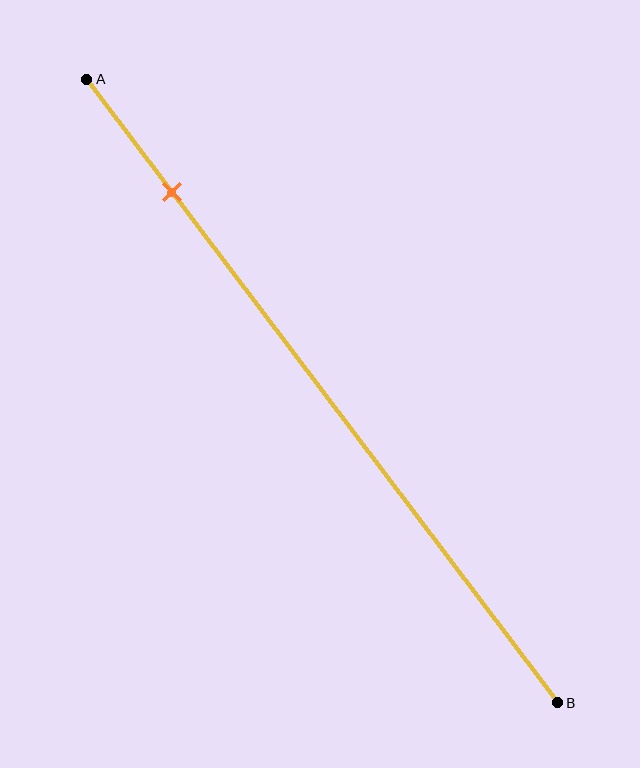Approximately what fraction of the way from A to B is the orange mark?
The orange mark is approximately 20% of the way from A to B.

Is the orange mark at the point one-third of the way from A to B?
No, the mark is at about 20% from A, not at the 33% one-third point.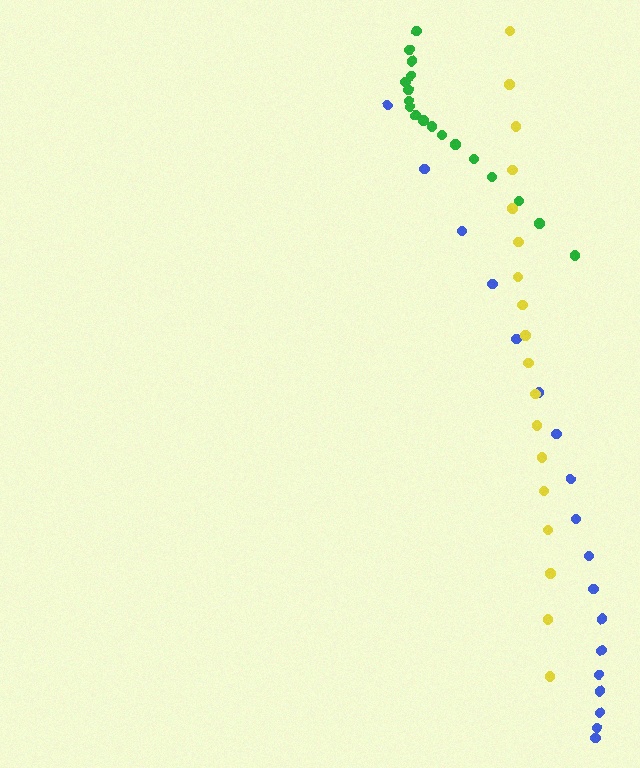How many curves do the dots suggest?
There are 3 distinct paths.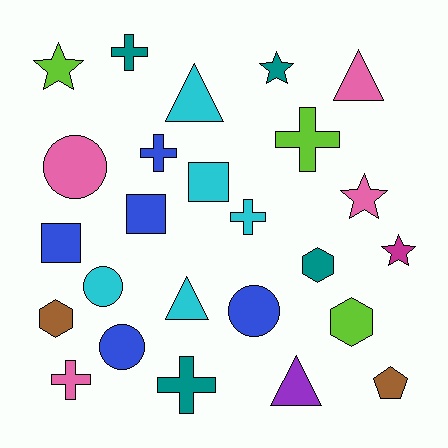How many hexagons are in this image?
There are 3 hexagons.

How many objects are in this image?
There are 25 objects.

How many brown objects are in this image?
There are 2 brown objects.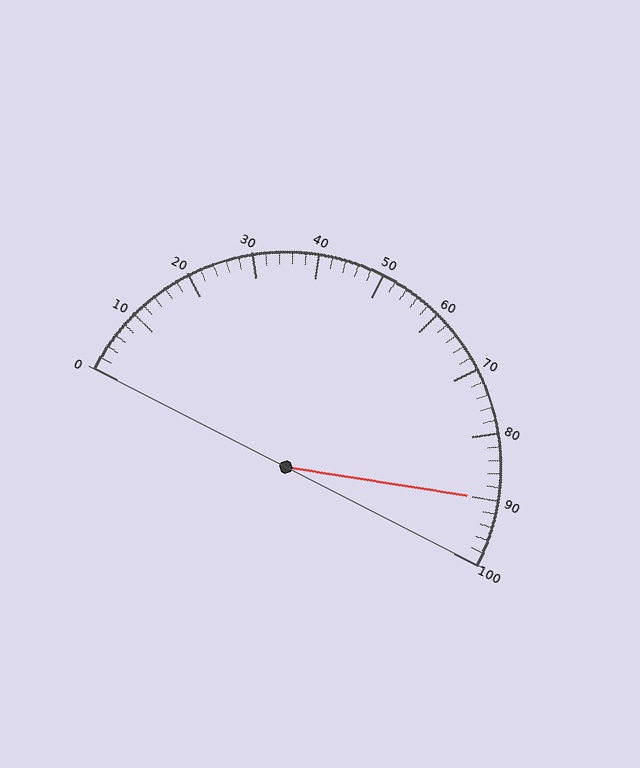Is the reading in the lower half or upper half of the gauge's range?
The reading is in the upper half of the range (0 to 100).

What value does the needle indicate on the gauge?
The needle indicates approximately 90.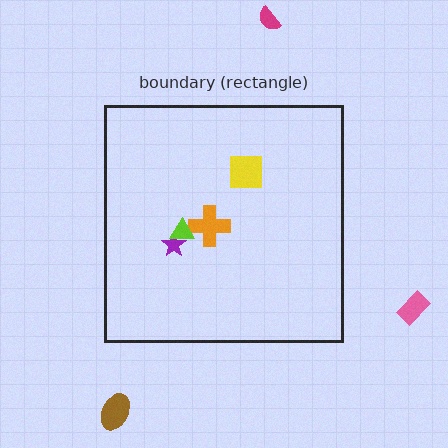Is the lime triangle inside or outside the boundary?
Inside.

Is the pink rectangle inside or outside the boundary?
Outside.